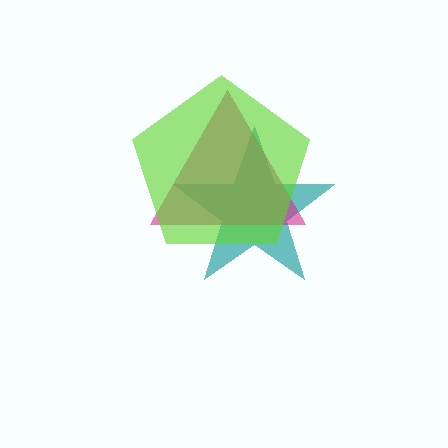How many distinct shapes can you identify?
There are 3 distinct shapes: a teal star, a magenta triangle, a lime pentagon.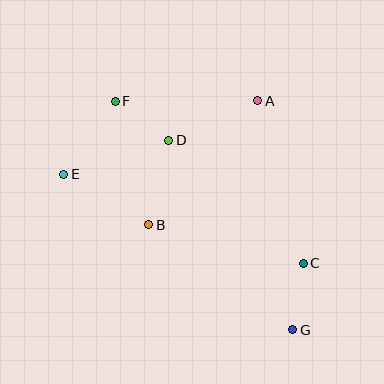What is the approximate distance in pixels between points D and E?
The distance between D and E is approximately 110 pixels.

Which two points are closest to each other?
Points D and F are closest to each other.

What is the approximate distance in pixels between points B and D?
The distance between B and D is approximately 87 pixels.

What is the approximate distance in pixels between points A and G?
The distance between A and G is approximately 232 pixels.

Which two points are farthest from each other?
Points F and G are farthest from each other.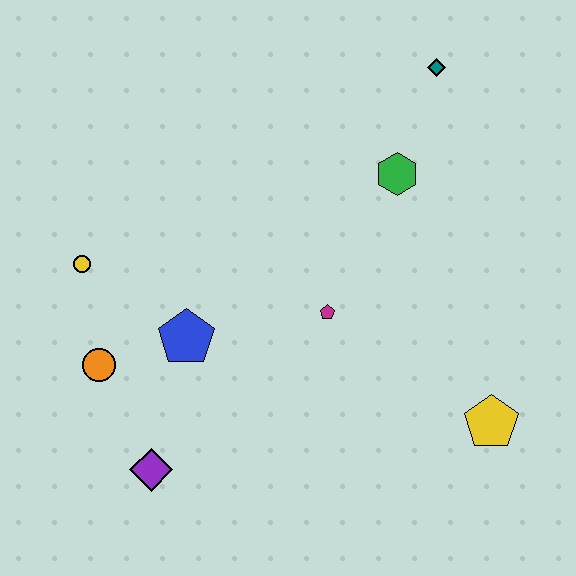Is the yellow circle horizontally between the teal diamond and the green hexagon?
No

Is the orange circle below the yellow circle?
Yes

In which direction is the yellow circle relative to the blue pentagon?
The yellow circle is to the left of the blue pentagon.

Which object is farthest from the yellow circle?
The yellow pentagon is farthest from the yellow circle.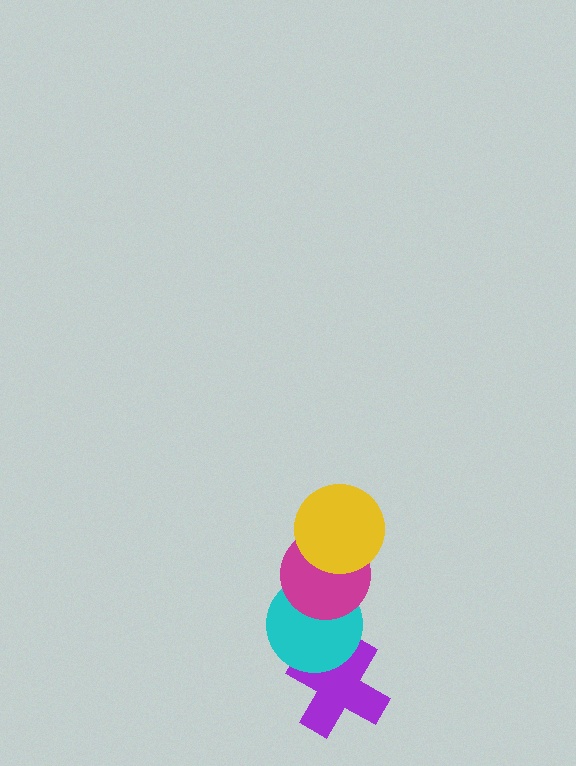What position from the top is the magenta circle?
The magenta circle is 2nd from the top.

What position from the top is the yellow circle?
The yellow circle is 1st from the top.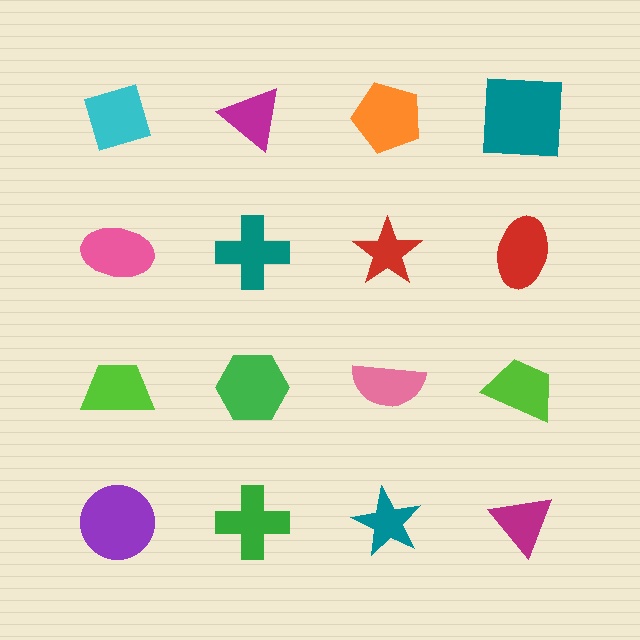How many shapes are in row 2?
4 shapes.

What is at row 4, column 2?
A green cross.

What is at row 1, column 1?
A cyan diamond.